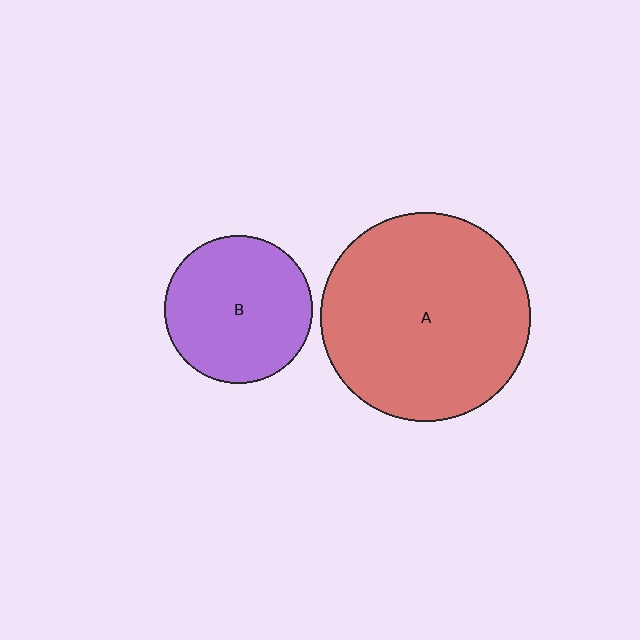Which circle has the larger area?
Circle A (red).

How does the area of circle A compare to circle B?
Approximately 2.0 times.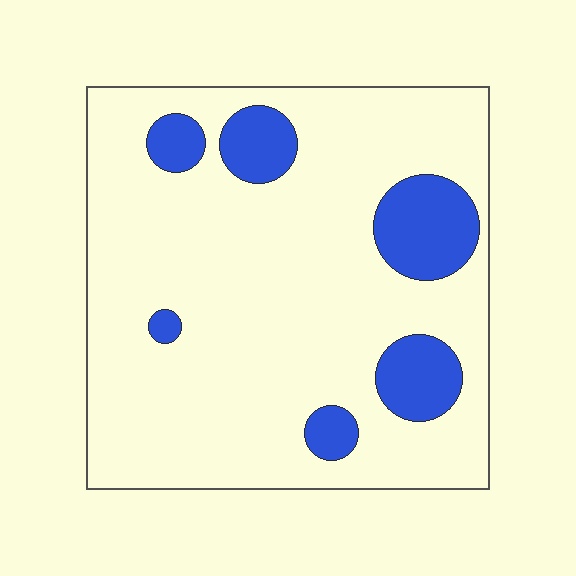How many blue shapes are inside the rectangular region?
6.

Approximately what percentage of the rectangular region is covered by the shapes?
Approximately 15%.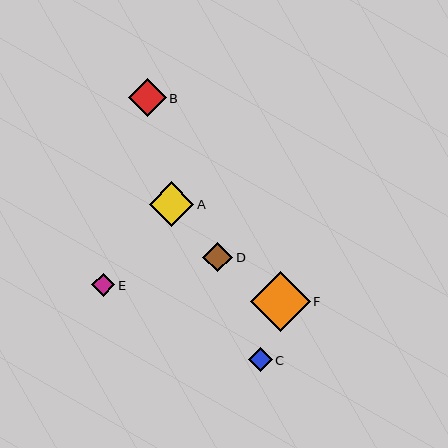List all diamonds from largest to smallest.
From largest to smallest: F, A, B, D, C, E.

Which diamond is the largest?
Diamond F is the largest with a size of approximately 60 pixels.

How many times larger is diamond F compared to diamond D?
Diamond F is approximately 2.0 times the size of diamond D.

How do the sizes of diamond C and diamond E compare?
Diamond C and diamond E are approximately the same size.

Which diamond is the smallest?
Diamond E is the smallest with a size of approximately 23 pixels.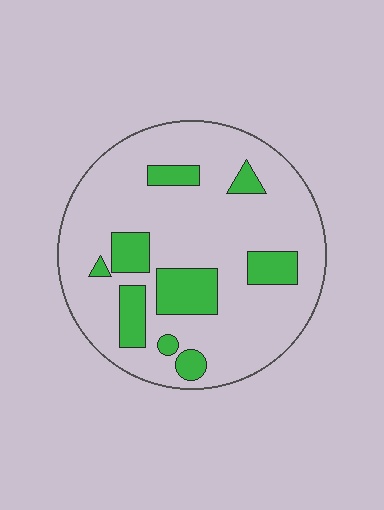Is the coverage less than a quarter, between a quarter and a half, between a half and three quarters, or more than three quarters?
Less than a quarter.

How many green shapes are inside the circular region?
9.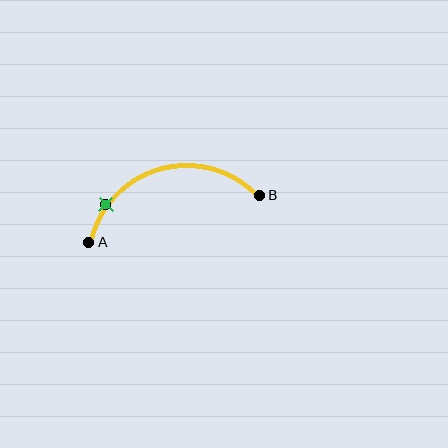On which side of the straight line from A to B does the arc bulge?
The arc bulges above the straight line connecting A and B.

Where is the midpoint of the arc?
The arc midpoint is the point on the curve farthest from the straight line joining A and B. It sits above that line.